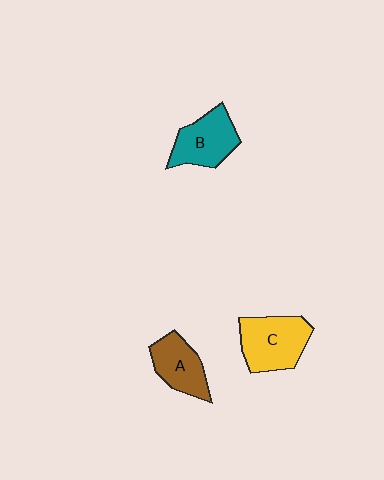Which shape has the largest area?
Shape C (yellow).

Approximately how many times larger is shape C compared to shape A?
Approximately 1.3 times.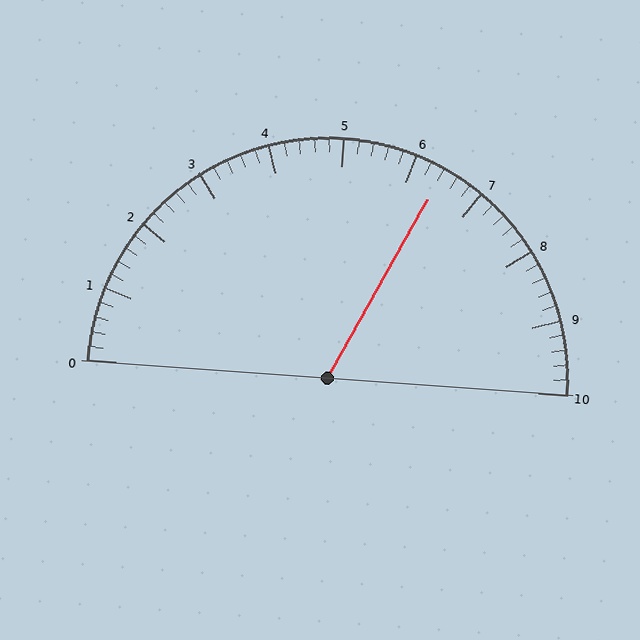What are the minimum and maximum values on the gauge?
The gauge ranges from 0 to 10.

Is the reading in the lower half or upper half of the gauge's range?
The reading is in the upper half of the range (0 to 10).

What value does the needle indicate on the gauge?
The needle indicates approximately 6.4.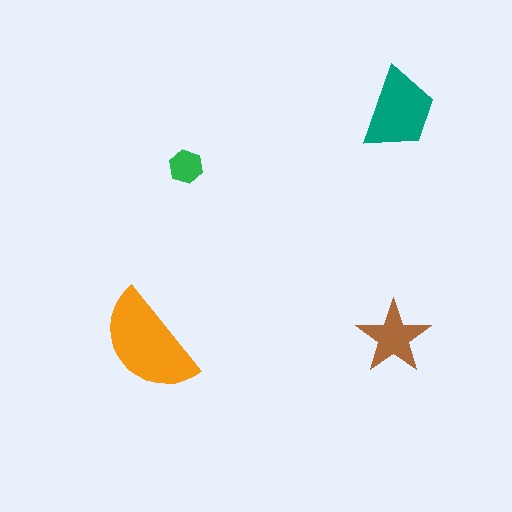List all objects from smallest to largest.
The green hexagon, the brown star, the teal trapezoid, the orange semicircle.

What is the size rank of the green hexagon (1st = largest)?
4th.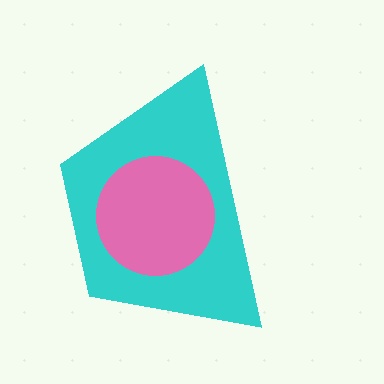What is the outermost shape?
The cyan trapezoid.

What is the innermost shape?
The pink circle.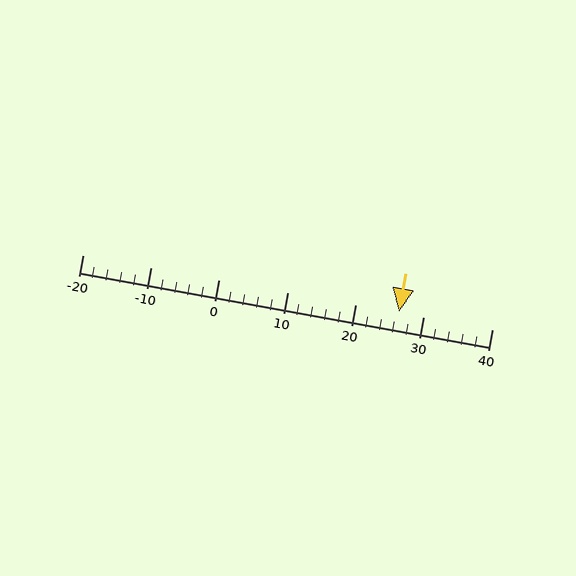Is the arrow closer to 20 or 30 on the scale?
The arrow is closer to 30.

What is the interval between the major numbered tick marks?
The major tick marks are spaced 10 units apart.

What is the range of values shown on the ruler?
The ruler shows values from -20 to 40.